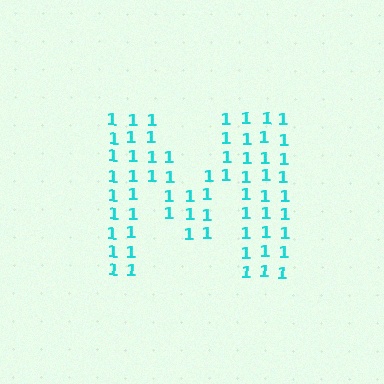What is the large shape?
The large shape is the letter M.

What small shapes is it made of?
It is made of small digit 1's.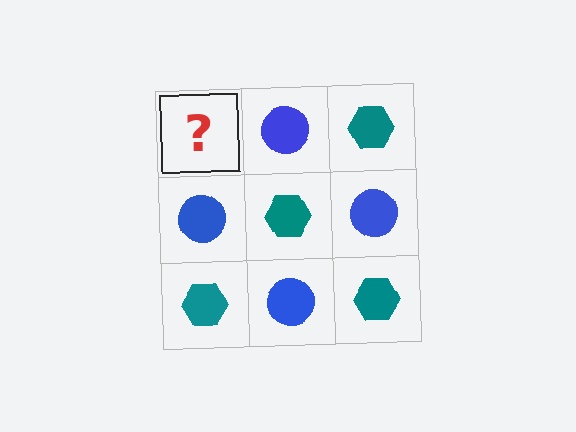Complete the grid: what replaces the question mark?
The question mark should be replaced with a teal hexagon.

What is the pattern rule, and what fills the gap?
The rule is that it alternates teal hexagon and blue circle in a checkerboard pattern. The gap should be filled with a teal hexagon.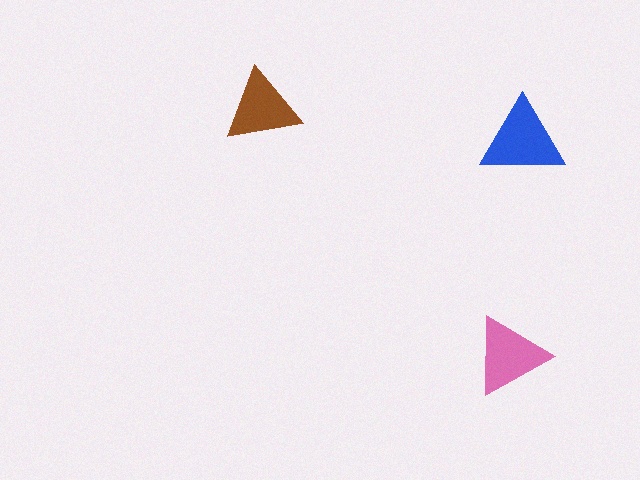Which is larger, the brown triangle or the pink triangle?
The pink one.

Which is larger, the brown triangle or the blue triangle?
The blue one.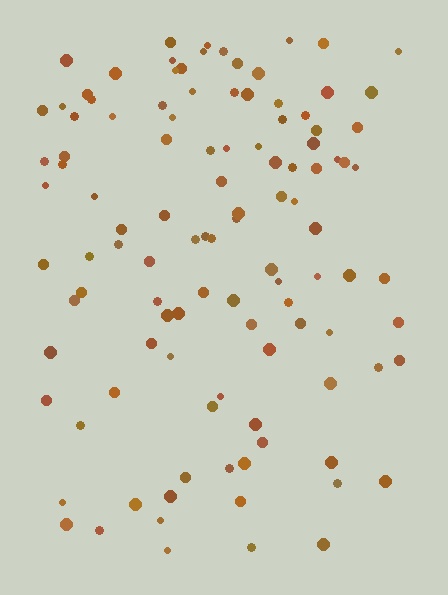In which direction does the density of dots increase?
From bottom to top, with the top side densest.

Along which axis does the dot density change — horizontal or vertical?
Vertical.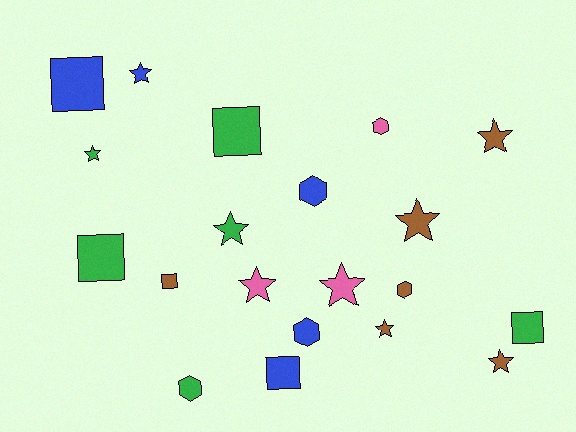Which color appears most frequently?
Green, with 6 objects.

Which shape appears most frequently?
Star, with 9 objects.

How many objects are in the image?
There are 20 objects.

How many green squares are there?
There are 3 green squares.